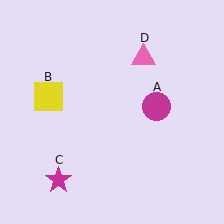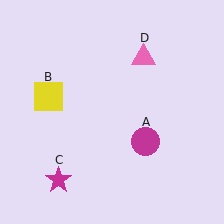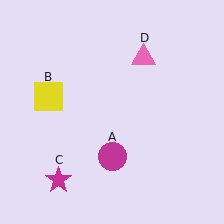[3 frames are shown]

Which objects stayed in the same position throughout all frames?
Yellow square (object B) and magenta star (object C) and pink triangle (object D) remained stationary.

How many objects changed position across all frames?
1 object changed position: magenta circle (object A).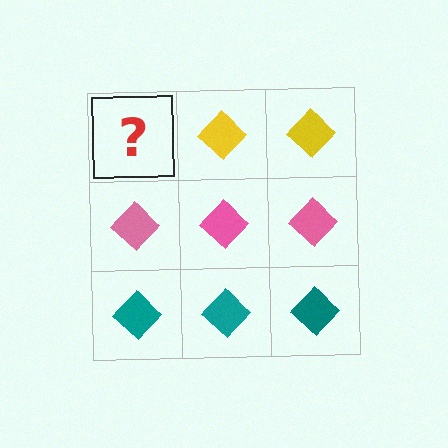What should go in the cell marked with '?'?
The missing cell should contain a yellow diamond.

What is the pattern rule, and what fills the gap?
The rule is that each row has a consistent color. The gap should be filled with a yellow diamond.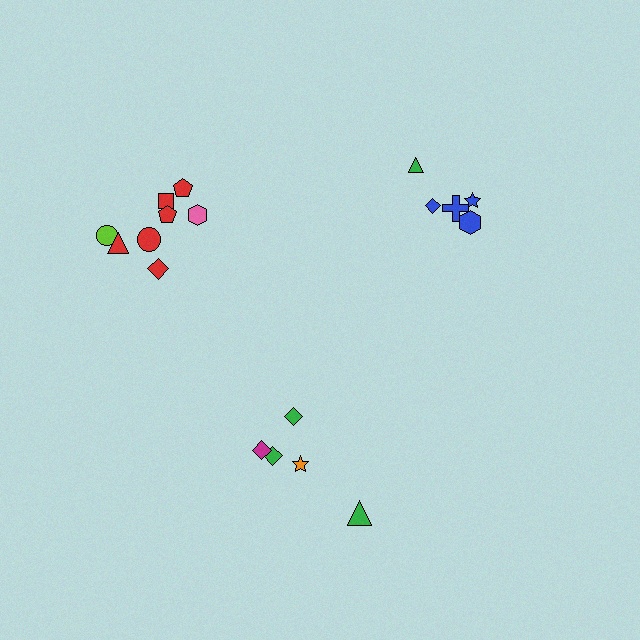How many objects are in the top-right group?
There are 5 objects.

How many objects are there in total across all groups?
There are 18 objects.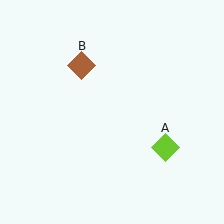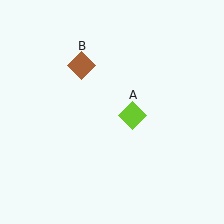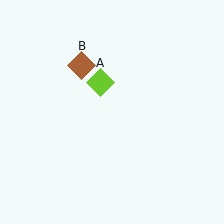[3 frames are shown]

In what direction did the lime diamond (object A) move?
The lime diamond (object A) moved up and to the left.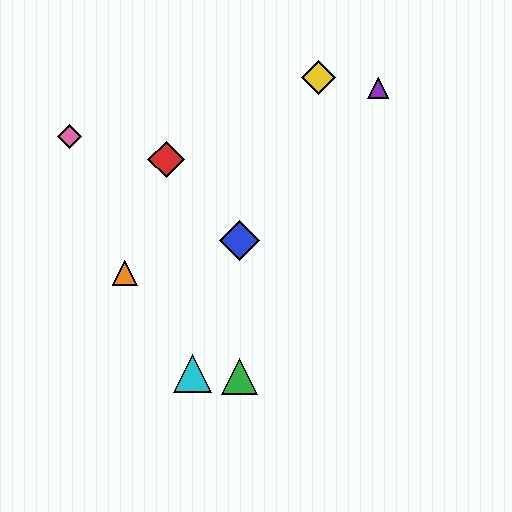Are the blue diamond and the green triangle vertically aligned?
Yes, both are at x≈240.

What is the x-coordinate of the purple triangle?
The purple triangle is at x≈378.